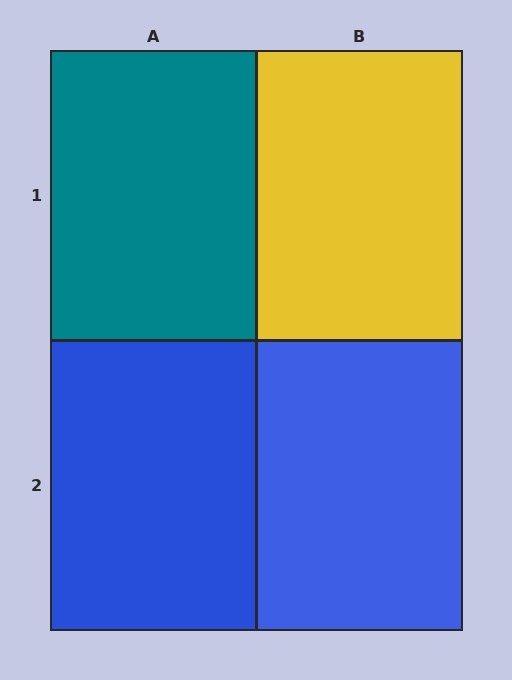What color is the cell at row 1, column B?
Yellow.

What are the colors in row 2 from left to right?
Blue, blue.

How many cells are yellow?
1 cell is yellow.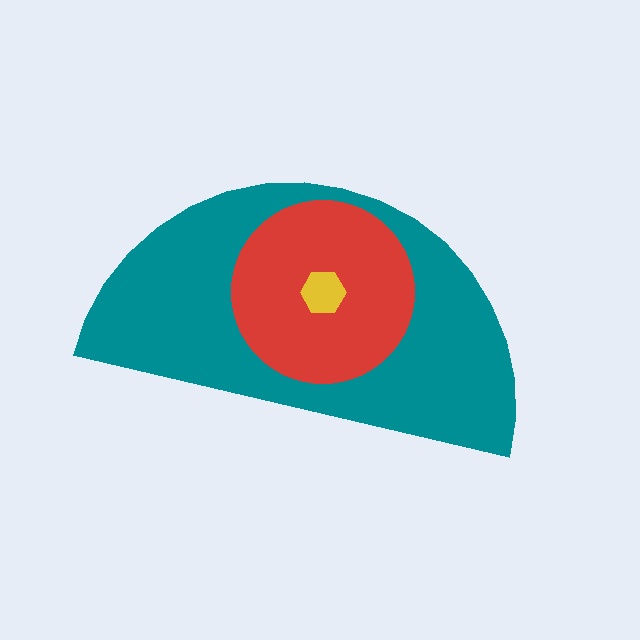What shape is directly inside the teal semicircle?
The red circle.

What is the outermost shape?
The teal semicircle.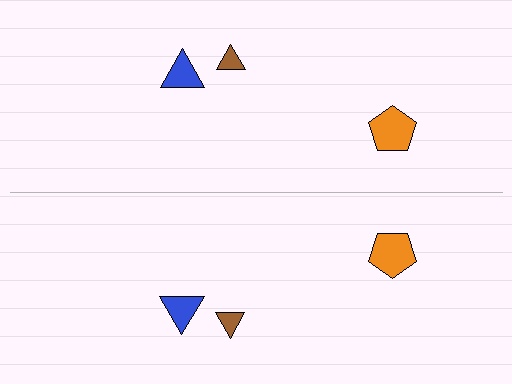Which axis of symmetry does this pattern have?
The pattern has a horizontal axis of symmetry running through the center of the image.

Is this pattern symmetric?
Yes, this pattern has bilateral (reflection) symmetry.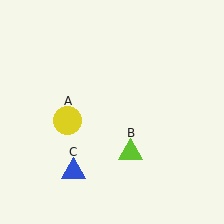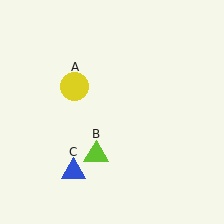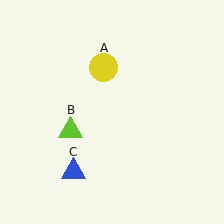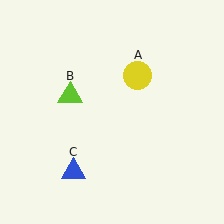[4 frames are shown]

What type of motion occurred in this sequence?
The yellow circle (object A), lime triangle (object B) rotated clockwise around the center of the scene.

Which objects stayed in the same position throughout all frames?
Blue triangle (object C) remained stationary.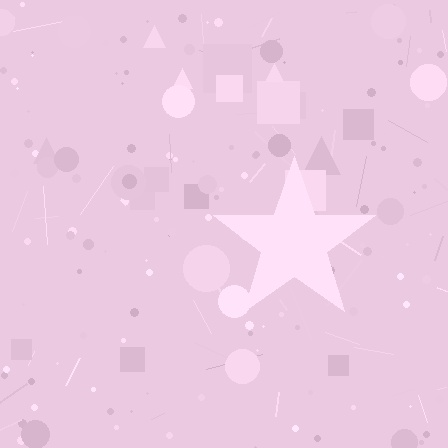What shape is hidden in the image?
A star is hidden in the image.